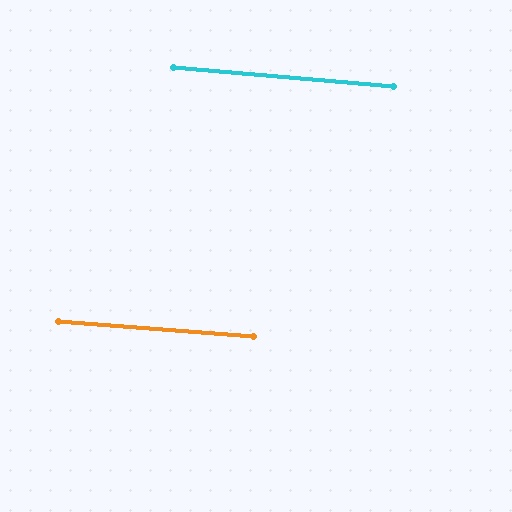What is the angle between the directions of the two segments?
Approximately 0 degrees.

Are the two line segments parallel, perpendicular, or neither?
Parallel — their directions differ by only 0.3°.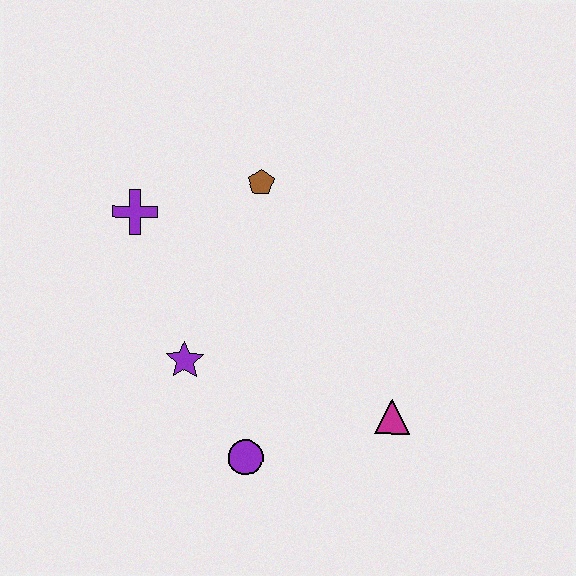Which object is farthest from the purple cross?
The magenta triangle is farthest from the purple cross.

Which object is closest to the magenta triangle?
The purple circle is closest to the magenta triangle.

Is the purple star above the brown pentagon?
No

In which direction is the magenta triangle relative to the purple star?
The magenta triangle is to the right of the purple star.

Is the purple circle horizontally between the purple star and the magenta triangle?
Yes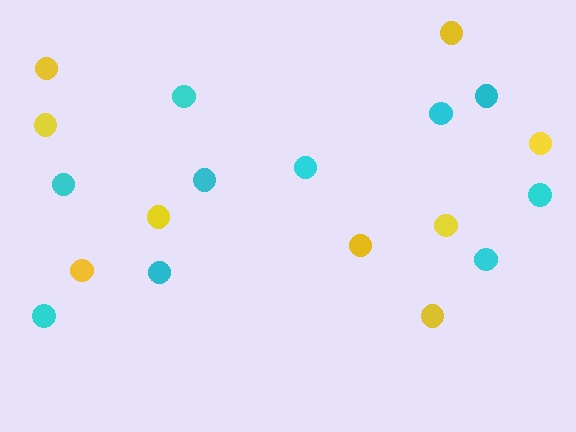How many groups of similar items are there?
There are 2 groups: one group of yellow circles (9) and one group of cyan circles (10).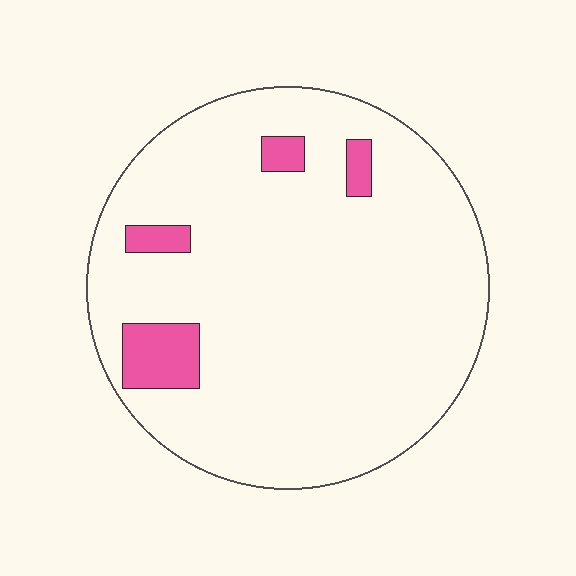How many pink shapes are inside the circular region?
4.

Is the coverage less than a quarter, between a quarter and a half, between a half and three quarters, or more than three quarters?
Less than a quarter.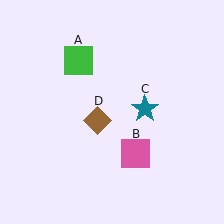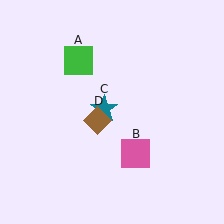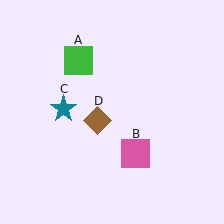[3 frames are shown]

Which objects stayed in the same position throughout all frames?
Green square (object A) and pink square (object B) and brown diamond (object D) remained stationary.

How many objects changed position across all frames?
1 object changed position: teal star (object C).